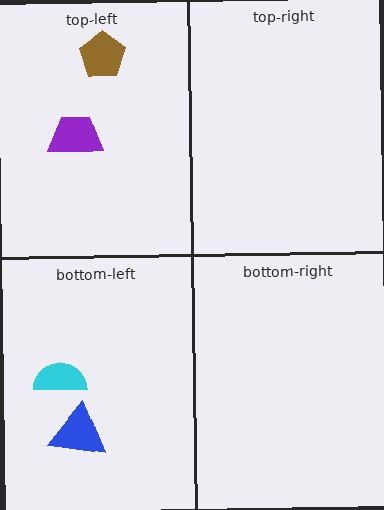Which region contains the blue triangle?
The bottom-left region.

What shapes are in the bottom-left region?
The blue triangle, the cyan semicircle.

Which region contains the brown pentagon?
The top-left region.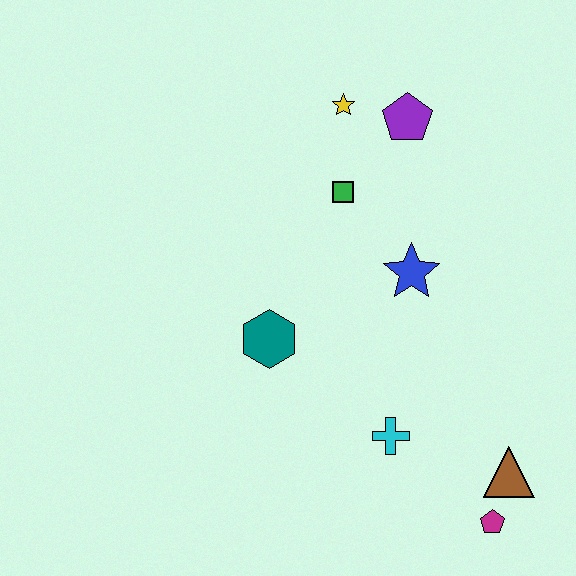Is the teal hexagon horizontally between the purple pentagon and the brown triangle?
No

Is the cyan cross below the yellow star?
Yes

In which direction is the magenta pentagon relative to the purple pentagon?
The magenta pentagon is below the purple pentagon.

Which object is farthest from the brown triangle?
The yellow star is farthest from the brown triangle.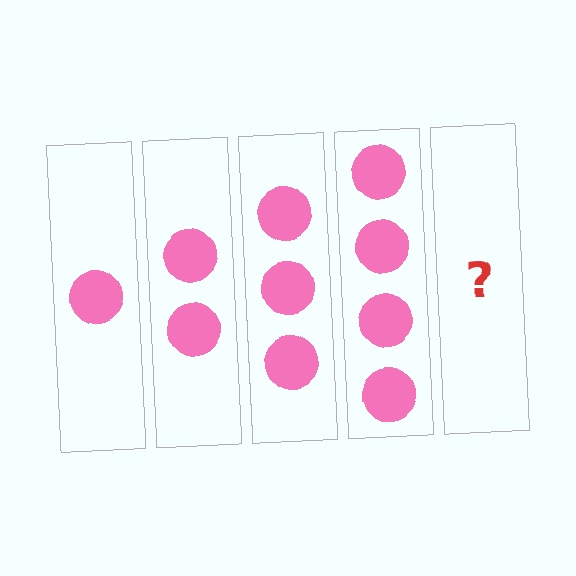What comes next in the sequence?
The next element should be 5 circles.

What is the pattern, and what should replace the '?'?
The pattern is that each step adds one more circle. The '?' should be 5 circles.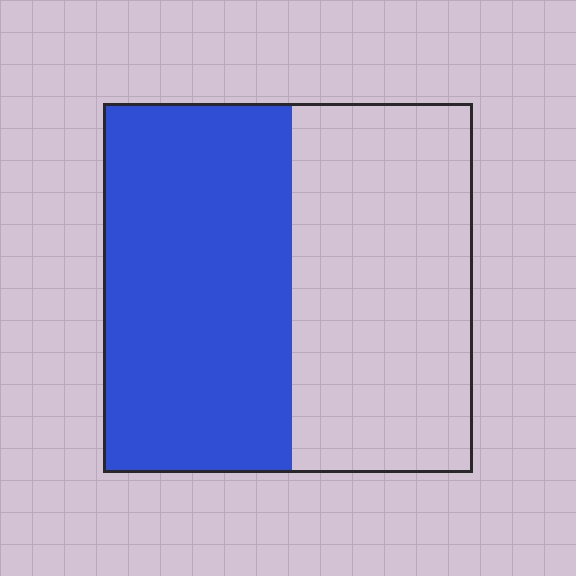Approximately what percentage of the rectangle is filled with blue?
Approximately 50%.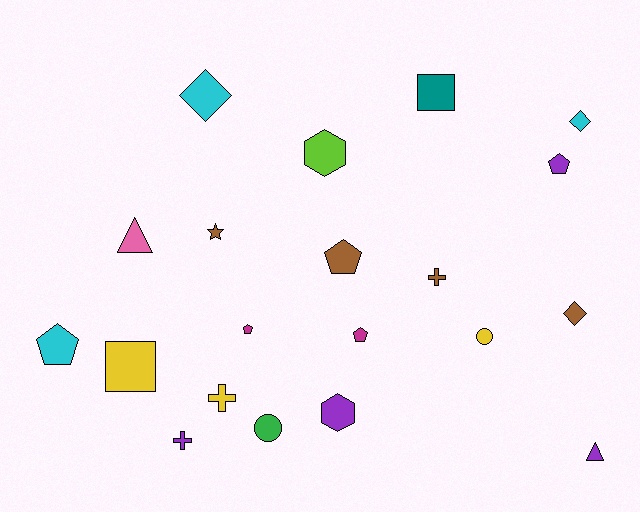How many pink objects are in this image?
There is 1 pink object.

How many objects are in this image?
There are 20 objects.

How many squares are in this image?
There are 2 squares.